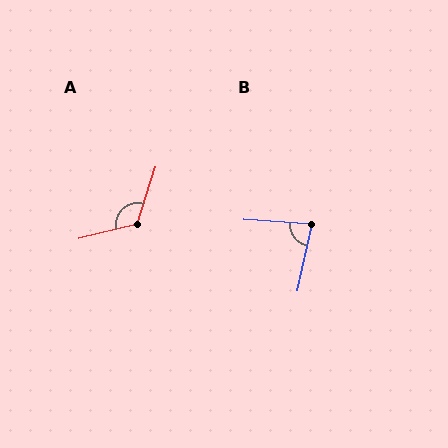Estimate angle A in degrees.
Approximately 121 degrees.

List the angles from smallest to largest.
B (81°), A (121°).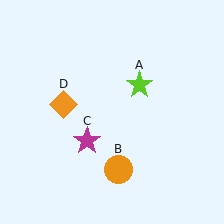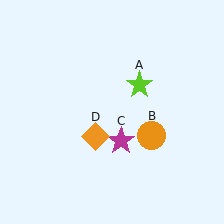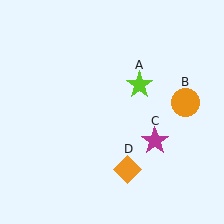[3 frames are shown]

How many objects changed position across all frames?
3 objects changed position: orange circle (object B), magenta star (object C), orange diamond (object D).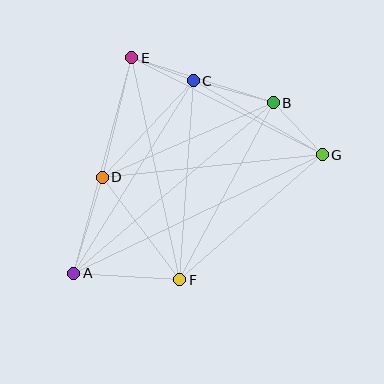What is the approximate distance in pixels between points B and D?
The distance between B and D is approximately 187 pixels.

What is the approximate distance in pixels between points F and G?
The distance between F and G is approximately 190 pixels.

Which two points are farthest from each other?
Points A and G are farthest from each other.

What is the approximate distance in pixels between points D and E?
The distance between D and E is approximately 123 pixels.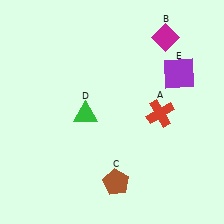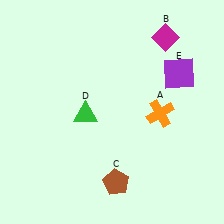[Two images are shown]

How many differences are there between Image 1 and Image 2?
There is 1 difference between the two images.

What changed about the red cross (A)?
In Image 1, A is red. In Image 2, it changed to orange.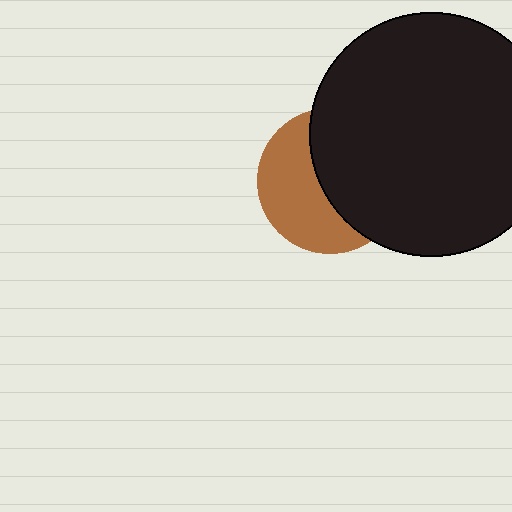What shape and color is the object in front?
The object in front is a black circle.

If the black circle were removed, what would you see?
You would see the complete brown circle.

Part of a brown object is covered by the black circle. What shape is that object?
It is a circle.